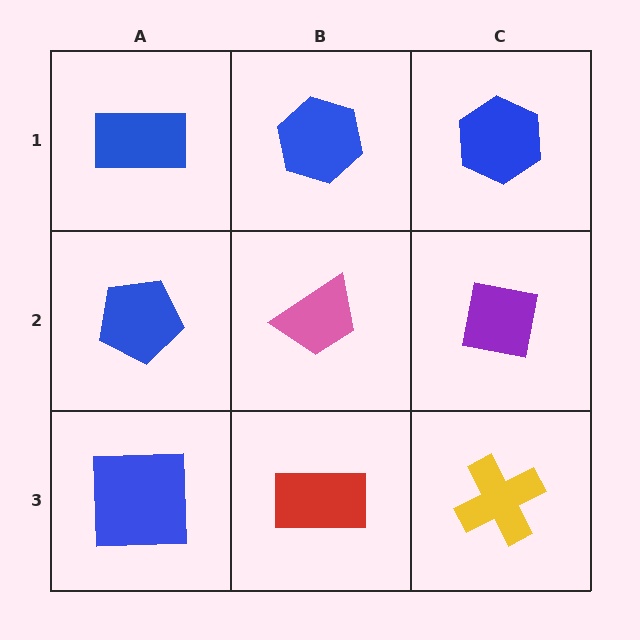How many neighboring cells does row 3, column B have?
3.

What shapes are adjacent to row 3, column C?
A purple square (row 2, column C), a red rectangle (row 3, column B).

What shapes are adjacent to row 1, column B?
A pink trapezoid (row 2, column B), a blue rectangle (row 1, column A), a blue hexagon (row 1, column C).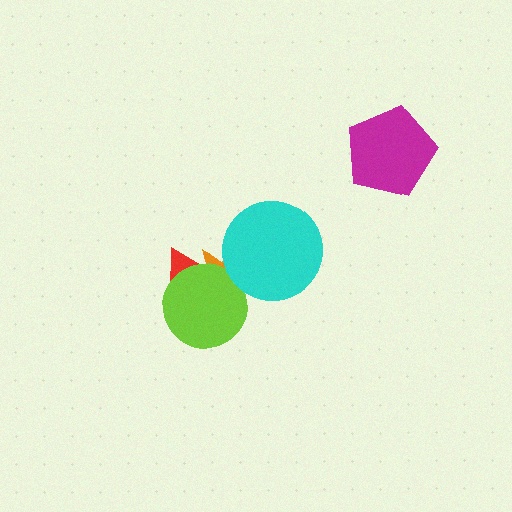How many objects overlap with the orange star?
3 objects overlap with the orange star.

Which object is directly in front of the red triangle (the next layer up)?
The orange star is directly in front of the red triangle.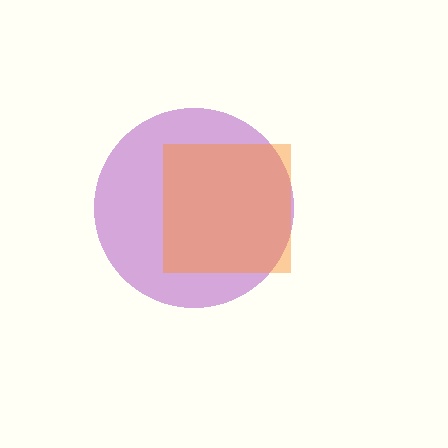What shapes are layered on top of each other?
The layered shapes are: a purple circle, an orange square.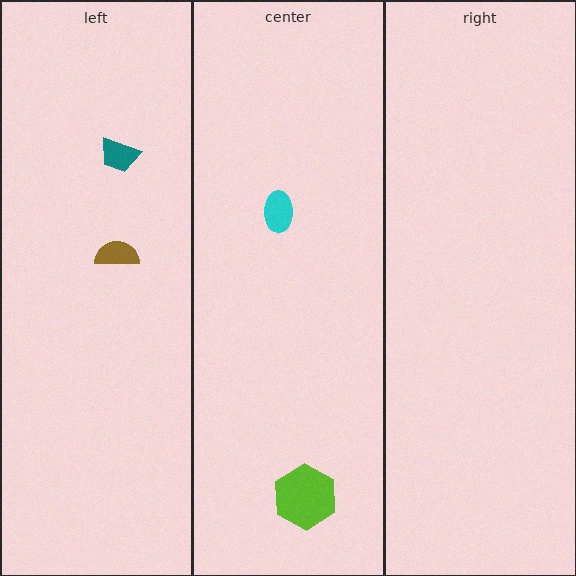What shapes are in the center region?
The cyan ellipse, the lime hexagon.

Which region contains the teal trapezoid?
The left region.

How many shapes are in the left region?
2.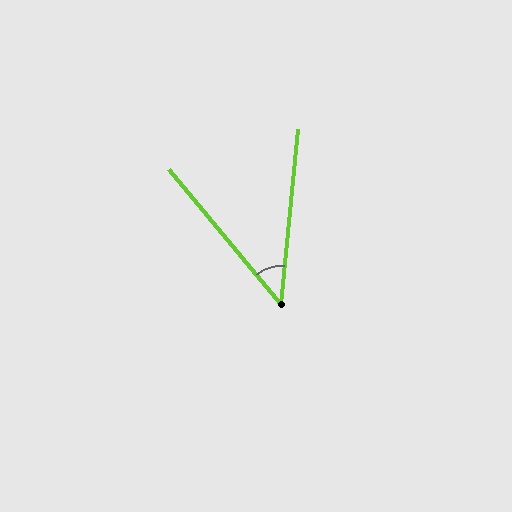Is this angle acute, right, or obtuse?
It is acute.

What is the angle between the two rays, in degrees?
Approximately 45 degrees.